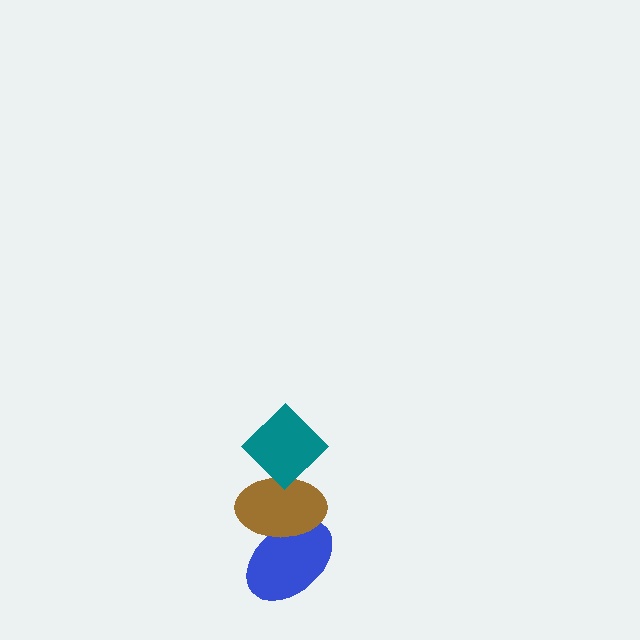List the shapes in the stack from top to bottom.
From top to bottom: the teal diamond, the brown ellipse, the blue ellipse.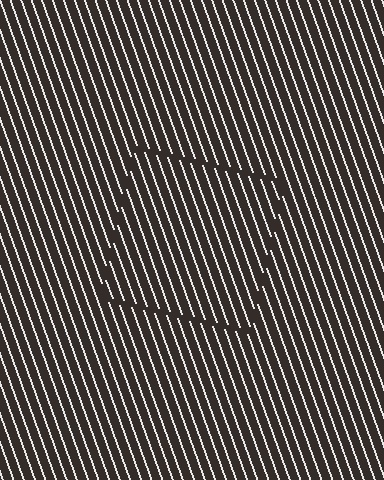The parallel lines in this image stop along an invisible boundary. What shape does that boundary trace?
An illusory square. The interior of the shape contains the same grating, shifted by half a period — the contour is defined by the phase discontinuity where line-ends from the inner and outer gratings abut.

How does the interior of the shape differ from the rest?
The interior of the shape contains the same grating, shifted by half a period — the contour is defined by the phase discontinuity where line-ends from the inner and outer gratings abut.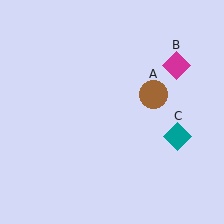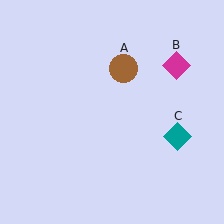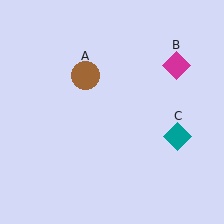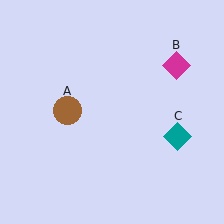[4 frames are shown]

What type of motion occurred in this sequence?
The brown circle (object A) rotated counterclockwise around the center of the scene.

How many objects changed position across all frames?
1 object changed position: brown circle (object A).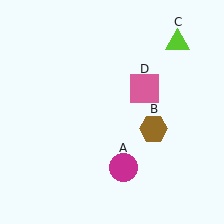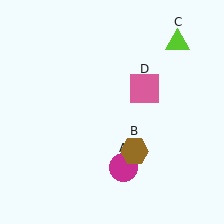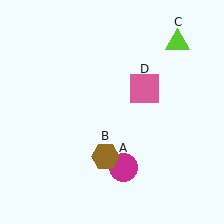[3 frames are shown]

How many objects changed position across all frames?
1 object changed position: brown hexagon (object B).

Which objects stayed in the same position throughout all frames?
Magenta circle (object A) and lime triangle (object C) and pink square (object D) remained stationary.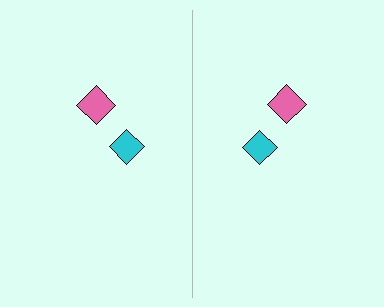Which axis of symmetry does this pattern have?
The pattern has a vertical axis of symmetry running through the center of the image.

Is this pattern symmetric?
Yes, this pattern has bilateral (reflection) symmetry.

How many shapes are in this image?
There are 4 shapes in this image.